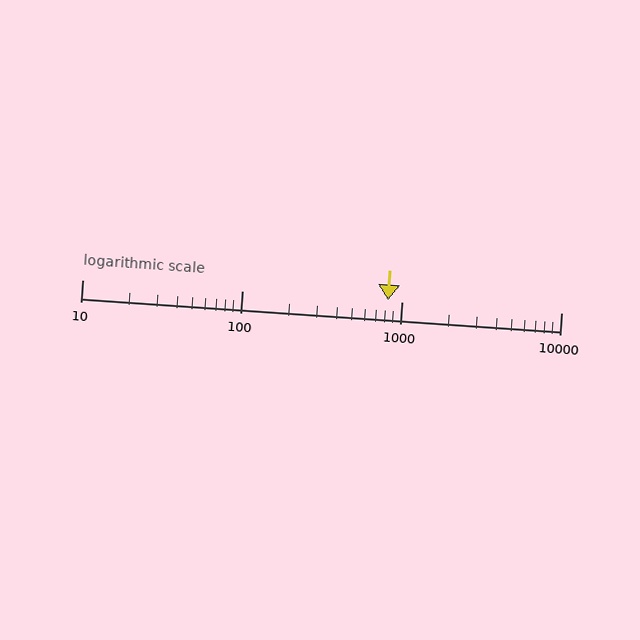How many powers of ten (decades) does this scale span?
The scale spans 3 decades, from 10 to 10000.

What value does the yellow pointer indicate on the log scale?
The pointer indicates approximately 820.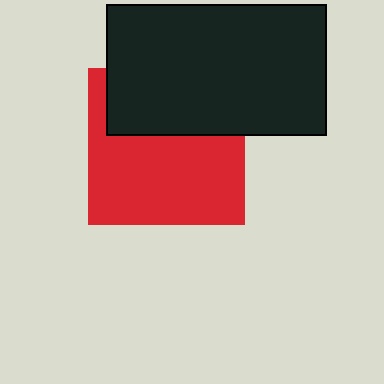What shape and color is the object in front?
The object in front is a black rectangle.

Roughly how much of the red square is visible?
About half of it is visible (roughly 62%).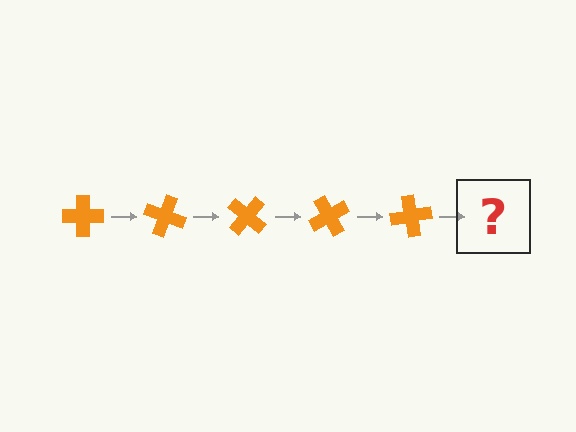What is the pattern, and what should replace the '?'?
The pattern is that the cross rotates 20 degrees each step. The '?' should be an orange cross rotated 100 degrees.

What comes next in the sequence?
The next element should be an orange cross rotated 100 degrees.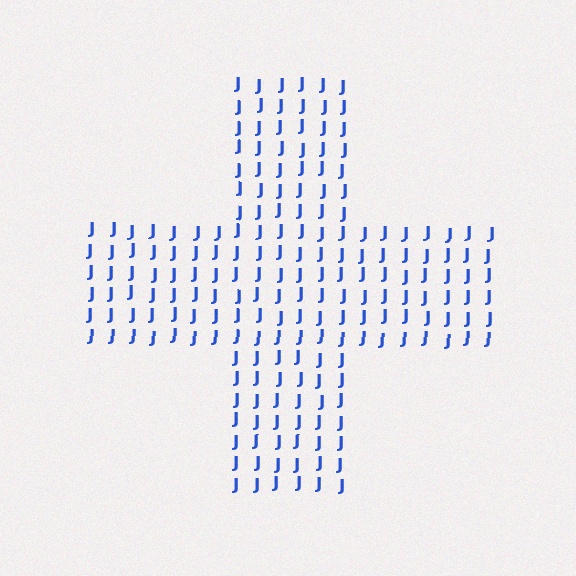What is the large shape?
The large shape is a cross.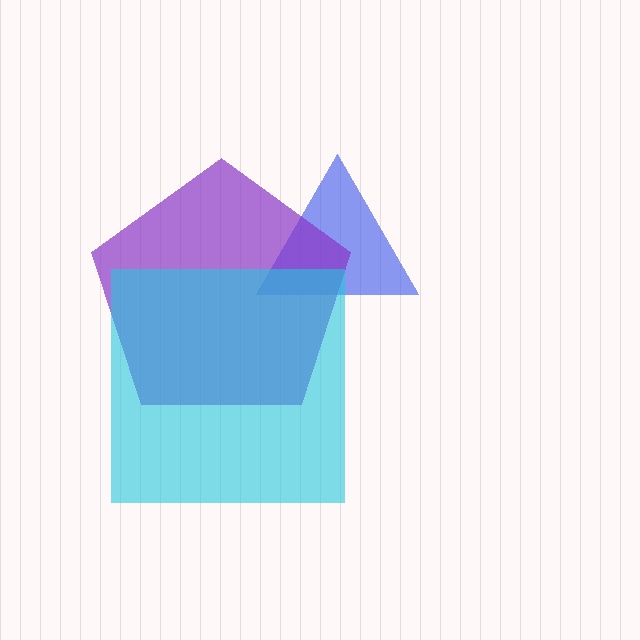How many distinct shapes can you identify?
There are 3 distinct shapes: a blue triangle, a purple pentagon, a cyan square.